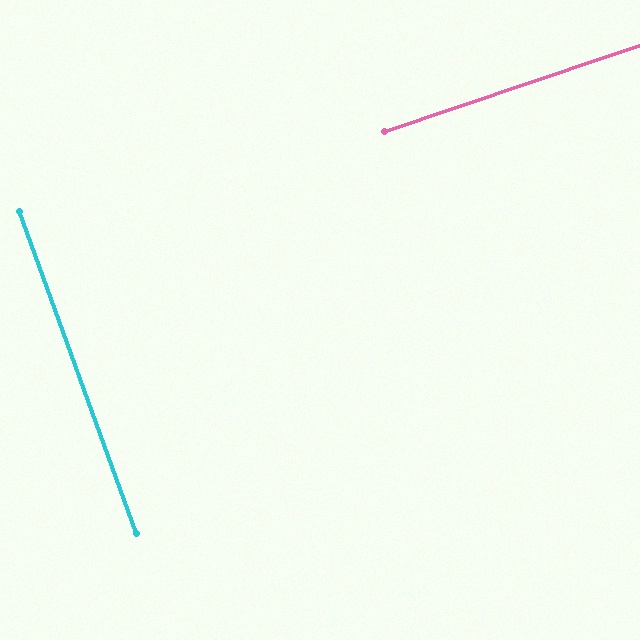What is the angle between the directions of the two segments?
Approximately 89 degrees.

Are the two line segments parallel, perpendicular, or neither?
Perpendicular — they meet at approximately 89°.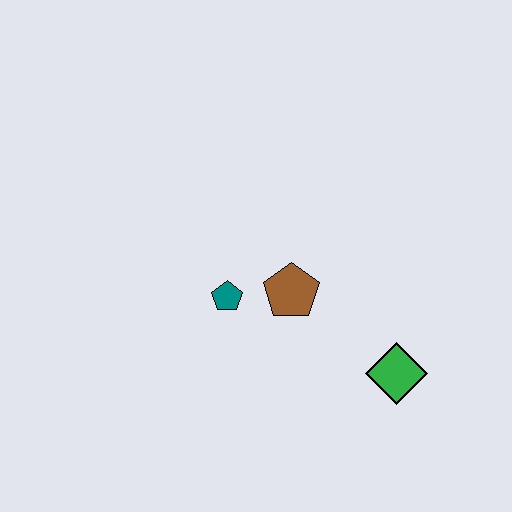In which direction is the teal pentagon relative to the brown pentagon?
The teal pentagon is to the left of the brown pentagon.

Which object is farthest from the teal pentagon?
The green diamond is farthest from the teal pentagon.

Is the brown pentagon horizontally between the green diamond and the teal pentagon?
Yes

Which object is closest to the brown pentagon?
The teal pentagon is closest to the brown pentagon.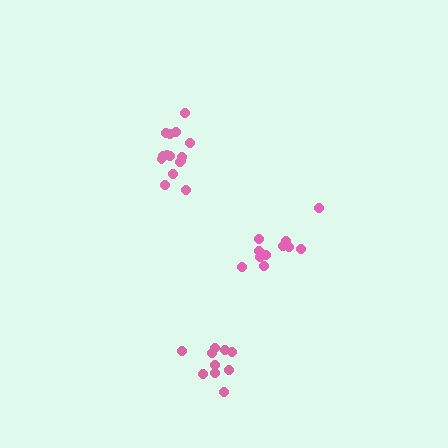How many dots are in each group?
Group 1: 11 dots, Group 2: 15 dots, Group 3: 10 dots (36 total).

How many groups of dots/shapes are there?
There are 3 groups.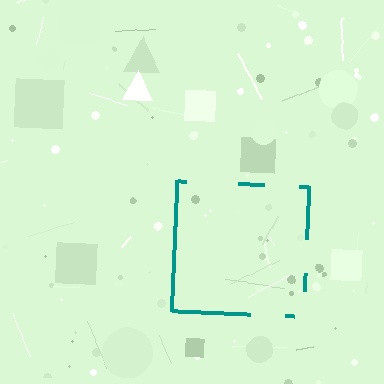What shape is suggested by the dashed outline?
The dashed outline suggests a square.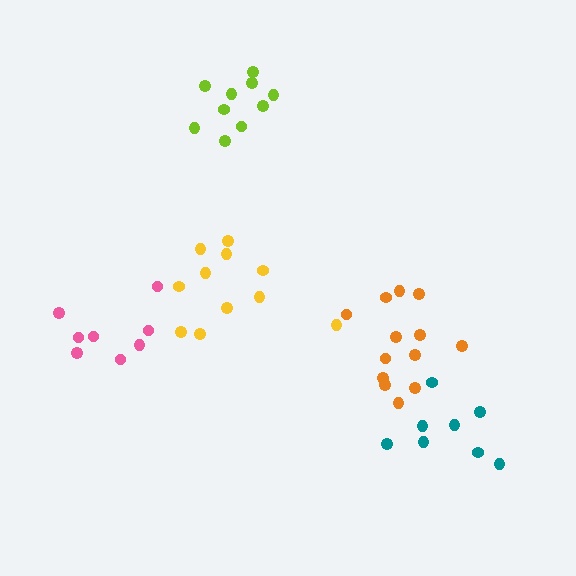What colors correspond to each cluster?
The clusters are colored: yellow, teal, lime, orange, pink.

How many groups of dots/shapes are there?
There are 5 groups.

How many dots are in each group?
Group 1: 11 dots, Group 2: 8 dots, Group 3: 10 dots, Group 4: 13 dots, Group 5: 8 dots (50 total).